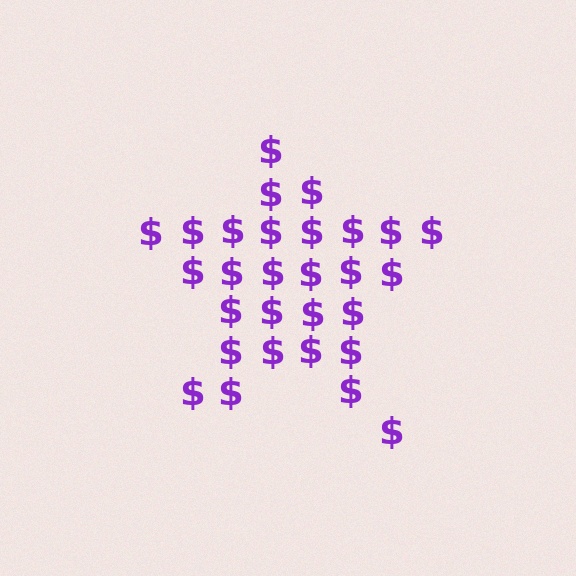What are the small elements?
The small elements are dollar signs.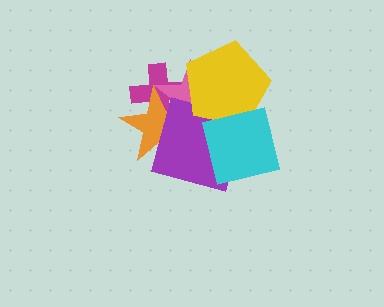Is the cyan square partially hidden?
No, no other shape covers it.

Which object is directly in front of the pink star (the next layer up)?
The orange star is directly in front of the pink star.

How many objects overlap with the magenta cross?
2 objects overlap with the magenta cross.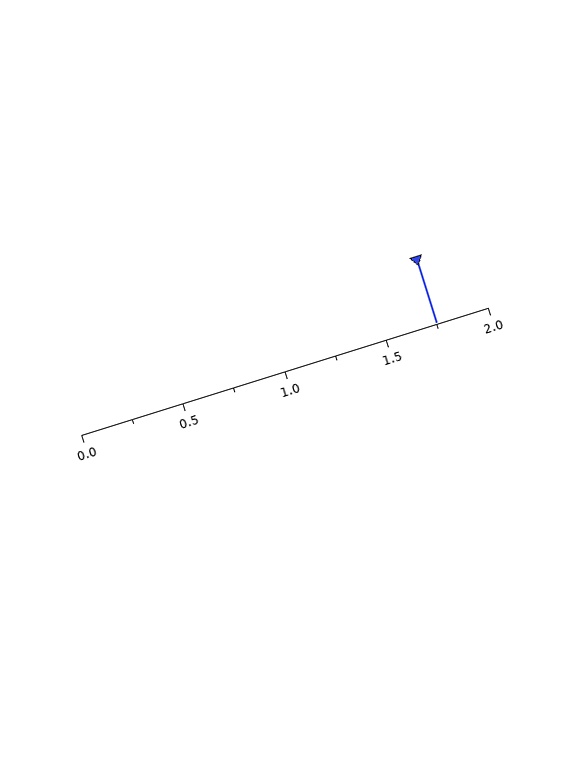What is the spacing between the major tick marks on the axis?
The major ticks are spaced 0.5 apart.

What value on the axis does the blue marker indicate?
The marker indicates approximately 1.75.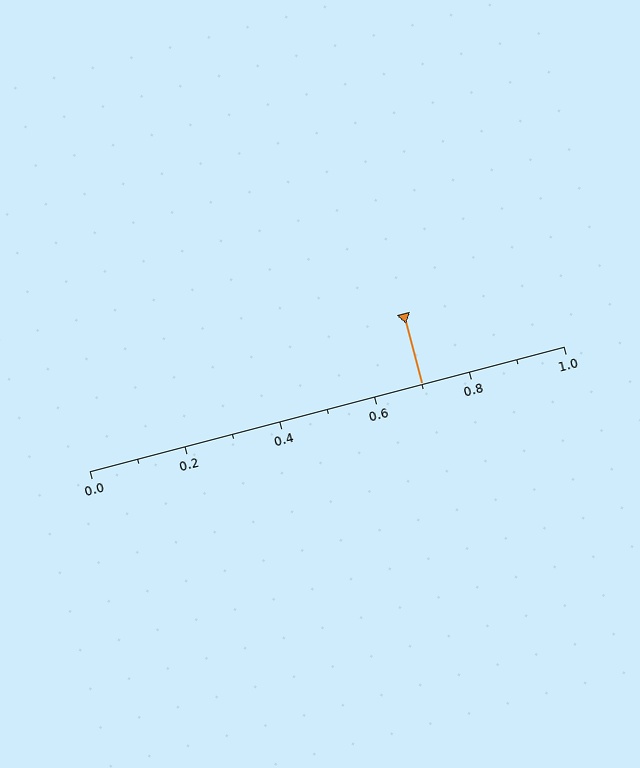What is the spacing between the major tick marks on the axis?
The major ticks are spaced 0.2 apart.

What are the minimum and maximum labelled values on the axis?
The axis runs from 0.0 to 1.0.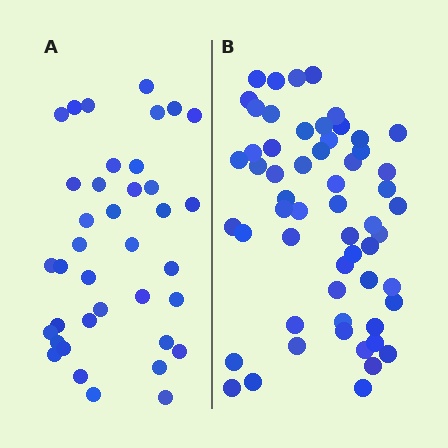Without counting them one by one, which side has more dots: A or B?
Region B (the right region) has more dots.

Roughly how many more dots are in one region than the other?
Region B has approximately 20 more dots than region A.